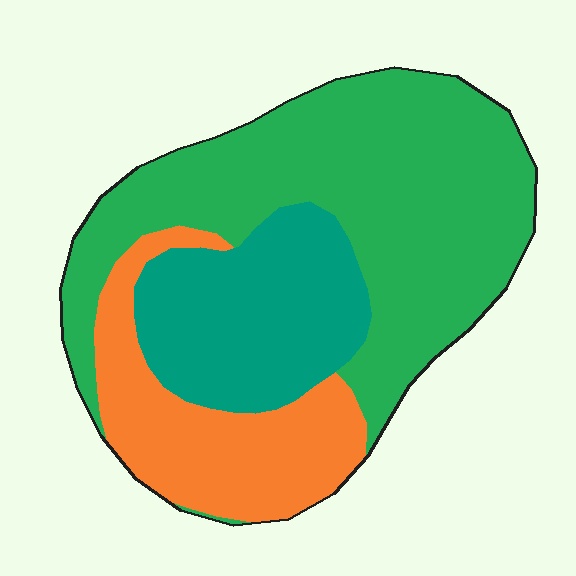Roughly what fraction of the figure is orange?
Orange covers around 25% of the figure.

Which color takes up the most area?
Green, at roughly 55%.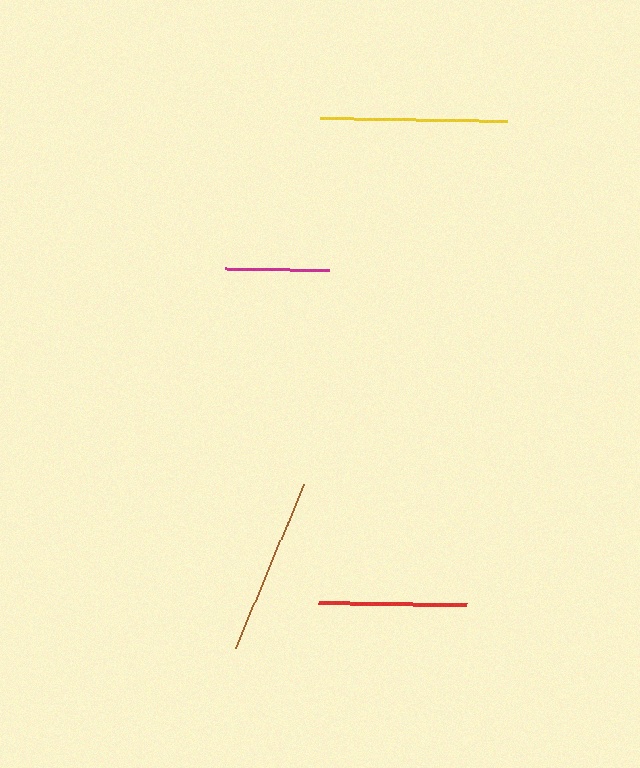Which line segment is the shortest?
The magenta line is the shortest at approximately 104 pixels.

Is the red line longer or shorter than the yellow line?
The yellow line is longer than the red line.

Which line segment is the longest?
The yellow line is the longest at approximately 187 pixels.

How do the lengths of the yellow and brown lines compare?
The yellow and brown lines are approximately the same length.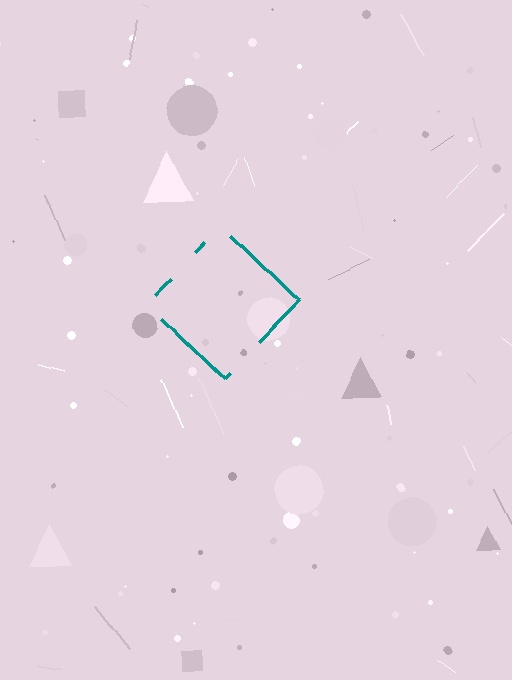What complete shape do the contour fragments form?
The contour fragments form a diamond.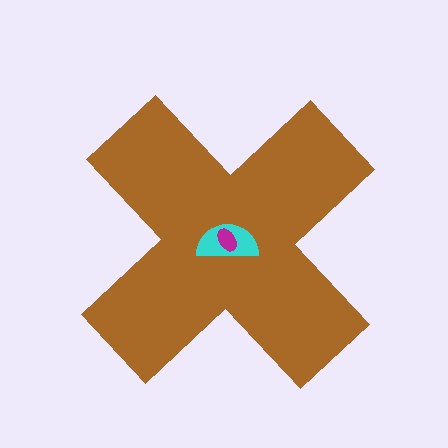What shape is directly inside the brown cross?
The cyan semicircle.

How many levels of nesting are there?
3.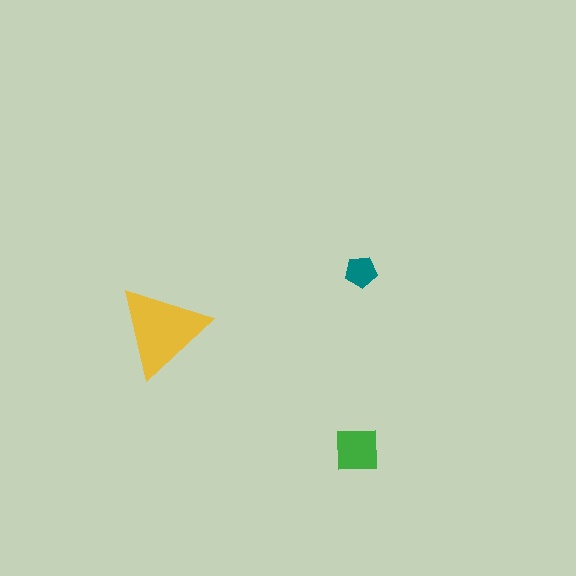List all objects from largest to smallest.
The yellow triangle, the green square, the teal pentagon.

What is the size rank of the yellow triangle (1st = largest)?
1st.